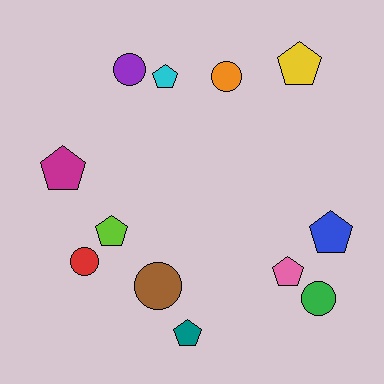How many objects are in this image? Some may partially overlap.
There are 12 objects.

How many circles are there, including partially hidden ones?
There are 5 circles.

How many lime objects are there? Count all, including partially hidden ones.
There is 1 lime object.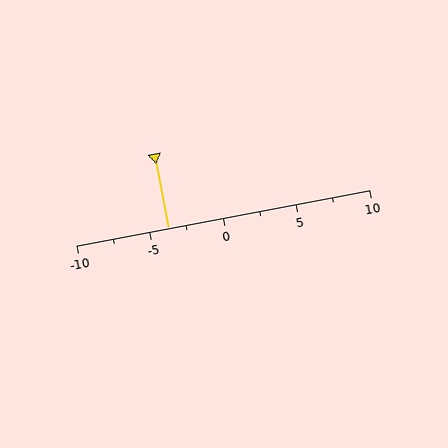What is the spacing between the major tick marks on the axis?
The major ticks are spaced 5 apart.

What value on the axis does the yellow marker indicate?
The marker indicates approximately -3.8.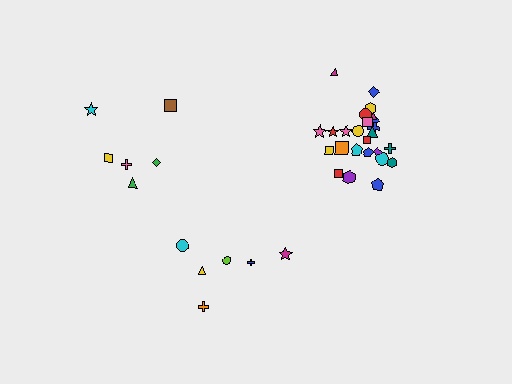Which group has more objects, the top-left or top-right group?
The top-right group.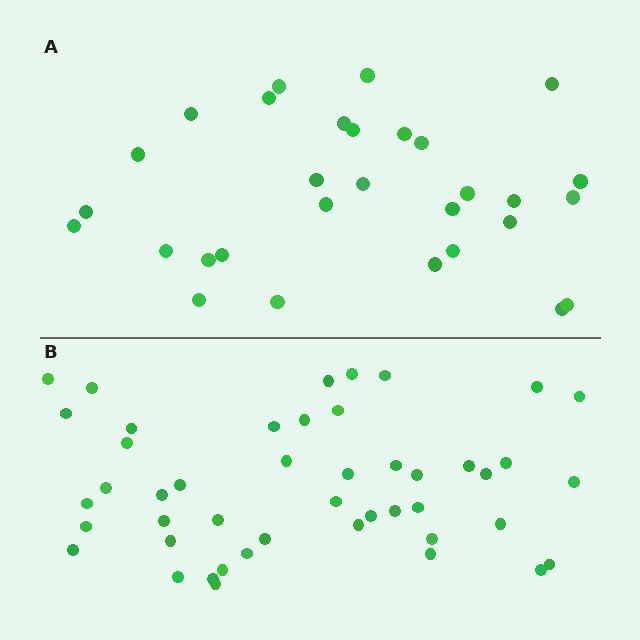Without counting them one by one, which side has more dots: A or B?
Region B (the bottom region) has more dots.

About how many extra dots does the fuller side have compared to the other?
Region B has approximately 15 more dots than region A.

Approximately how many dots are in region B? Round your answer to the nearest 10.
About 50 dots. (The exact count is 46, which rounds to 50.)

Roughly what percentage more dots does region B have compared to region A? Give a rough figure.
About 55% more.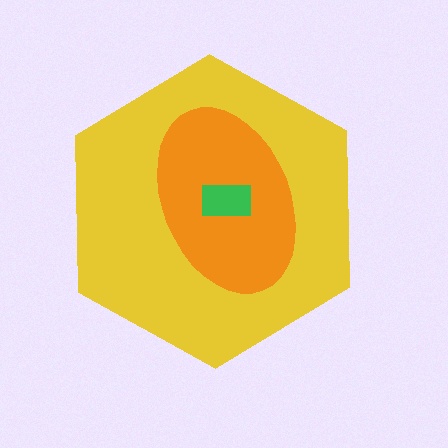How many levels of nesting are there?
3.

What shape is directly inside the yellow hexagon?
The orange ellipse.